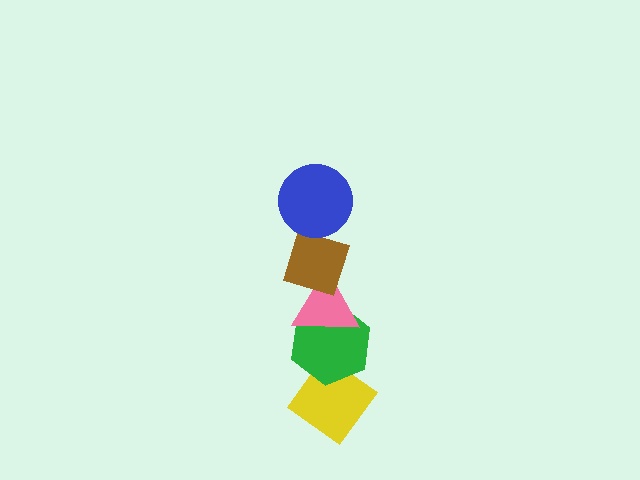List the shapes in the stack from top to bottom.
From top to bottom: the blue circle, the brown diamond, the pink triangle, the green hexagon, the yellow diamond.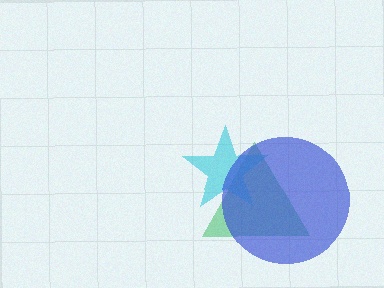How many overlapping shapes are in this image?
There are 3 overlapping shapes in the image.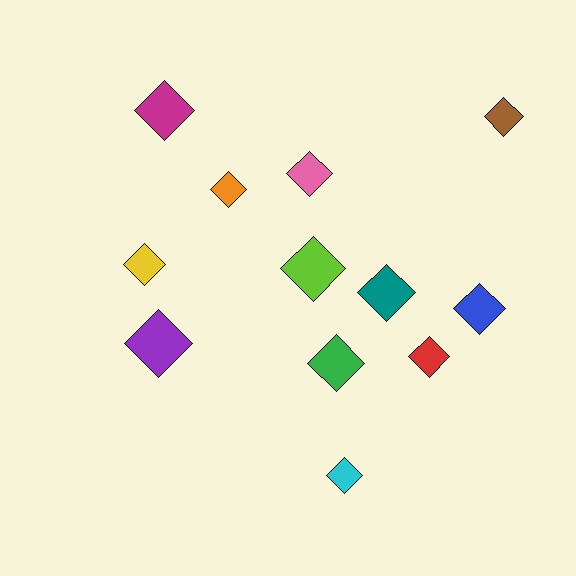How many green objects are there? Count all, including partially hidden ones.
There is 1 green object.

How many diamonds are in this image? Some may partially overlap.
There are 12 diamonds.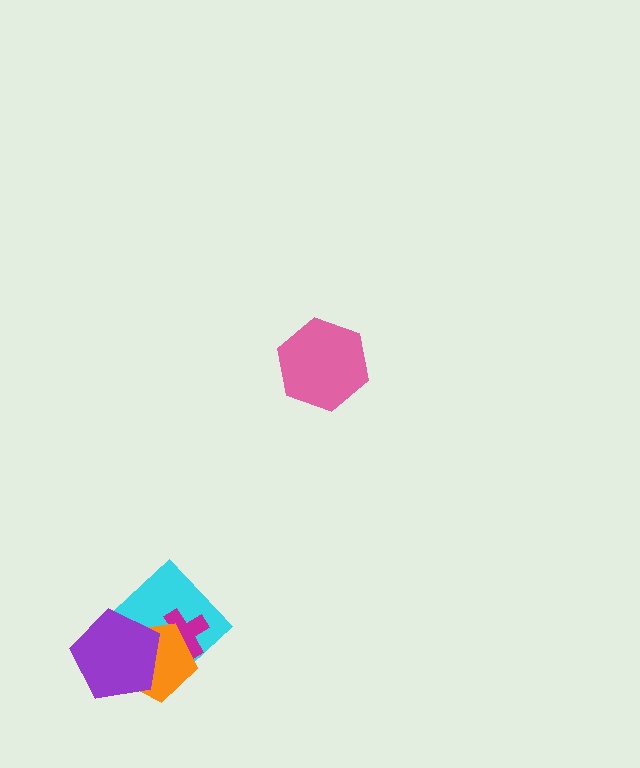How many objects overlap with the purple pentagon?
2 objects overlap with the purple pentagon.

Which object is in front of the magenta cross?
The orange pentagon is in front of the magenta cross.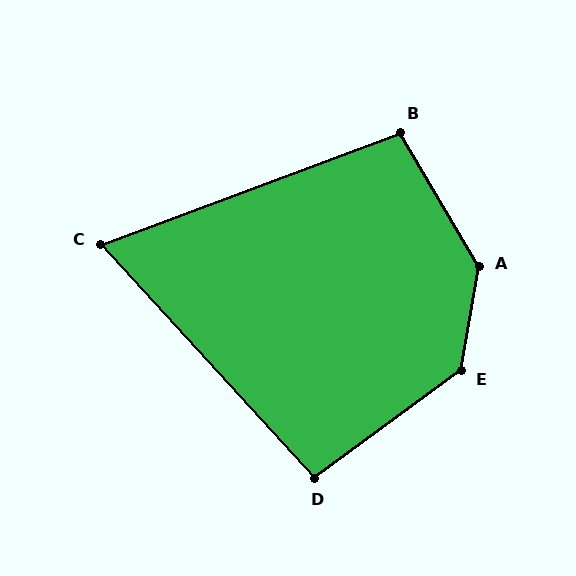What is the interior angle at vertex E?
Approximately 136 degrees (obtuse).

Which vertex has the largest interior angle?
A, at approximately 140 degrees.